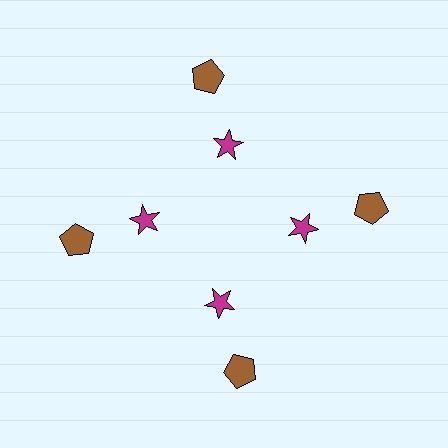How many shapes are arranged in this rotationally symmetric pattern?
There are 8 shapes, arranged in 4 groups of 2.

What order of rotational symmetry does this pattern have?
This pattern has 4-fold rotational symmetry.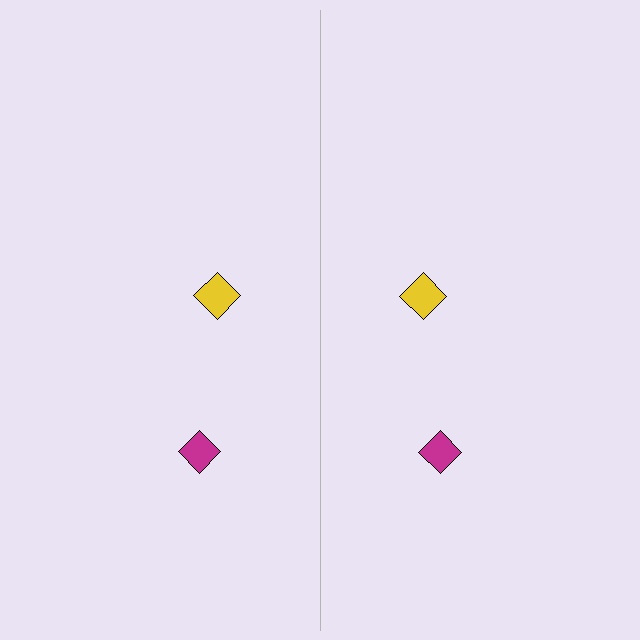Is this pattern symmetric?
Yes, this pattern has bilateral (reflection) symmetry.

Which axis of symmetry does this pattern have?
The pattern has a vertical axis of symmetry running through the center of the image.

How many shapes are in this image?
There are 4 shapes in this image.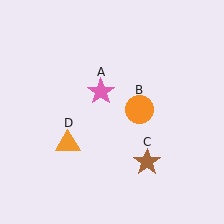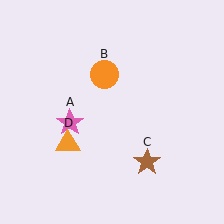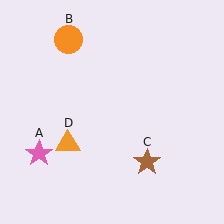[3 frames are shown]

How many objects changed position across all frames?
2 objects changed position: pink star (object A), orange circle (object B).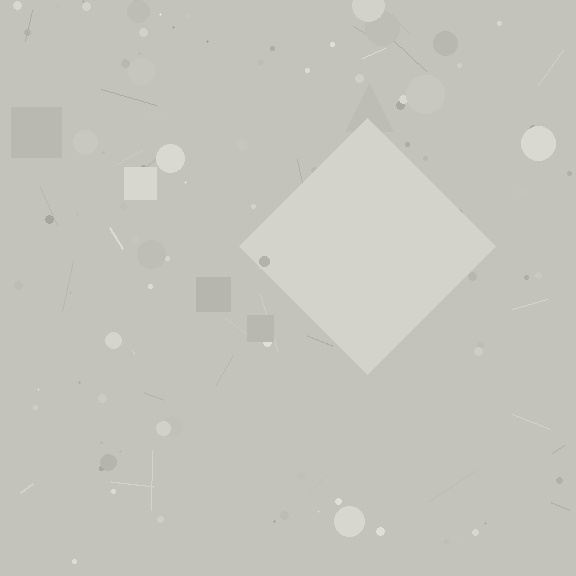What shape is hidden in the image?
A diamond is hidden in the image.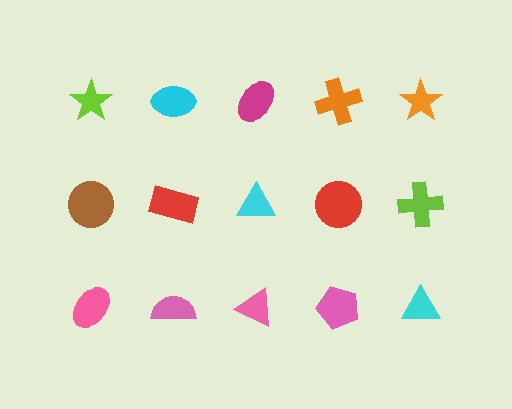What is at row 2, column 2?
A red rectangle.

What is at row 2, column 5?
A lime cross.